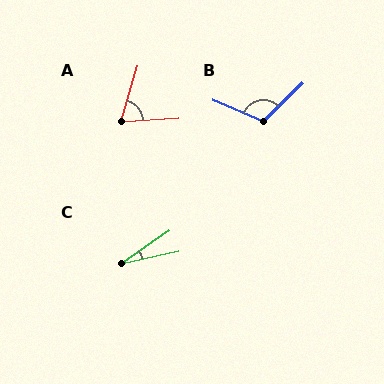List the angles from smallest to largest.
C (23°), A (70°), B (113°).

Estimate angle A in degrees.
Approximately 70 degrees.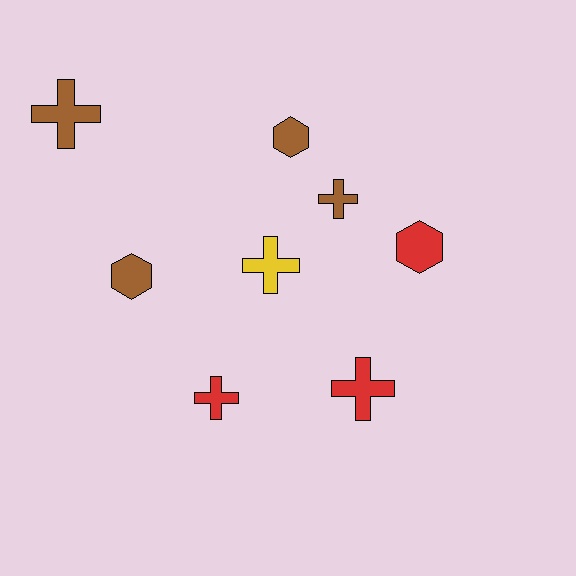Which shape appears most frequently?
Cross, with 5 objects.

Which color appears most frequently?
Brown, with 4 objects.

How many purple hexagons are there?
There are no purple hexagons.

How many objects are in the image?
There are 8 objects.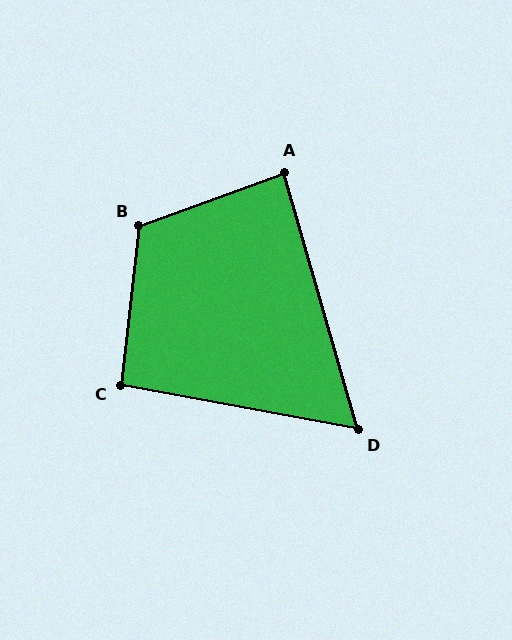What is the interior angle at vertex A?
Approximately 86 degrees (approximately right).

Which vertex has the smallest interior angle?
D, at approximately 63 degrees.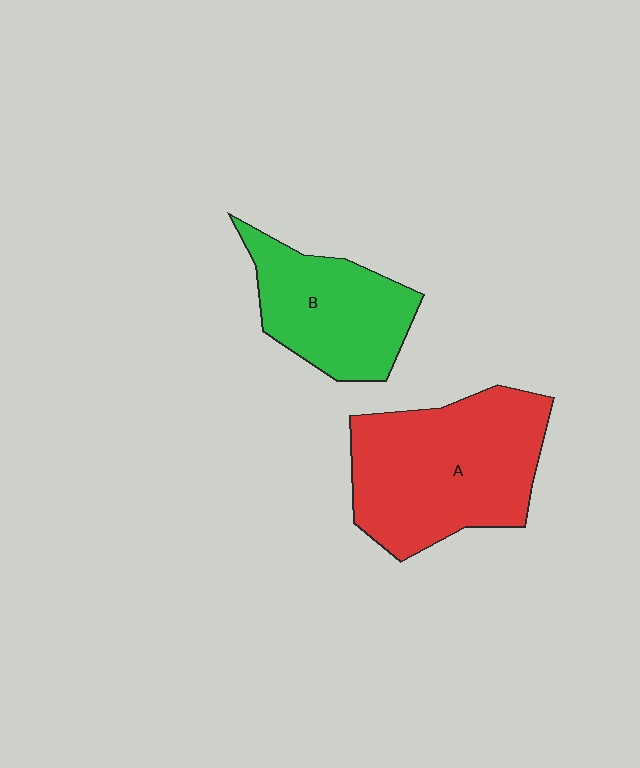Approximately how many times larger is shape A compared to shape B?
Approximately 1.5 times.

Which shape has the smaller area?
Shape B (green).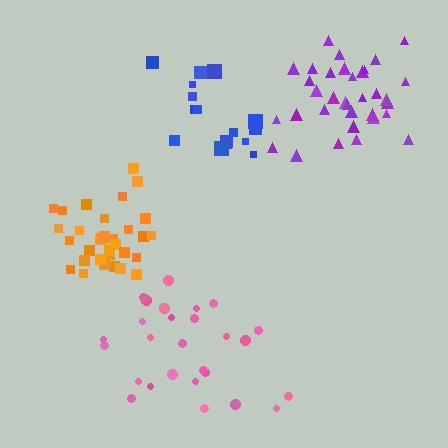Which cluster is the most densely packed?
Orange.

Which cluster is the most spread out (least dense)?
Pink.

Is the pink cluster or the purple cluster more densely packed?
Purple.